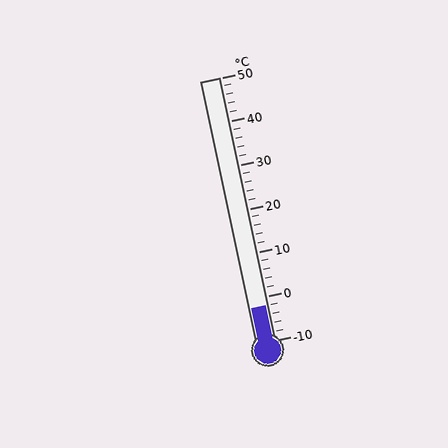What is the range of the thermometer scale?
The thermometer scale ranges from -10°C to 50°C.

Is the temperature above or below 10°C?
The temperature is below 10°C.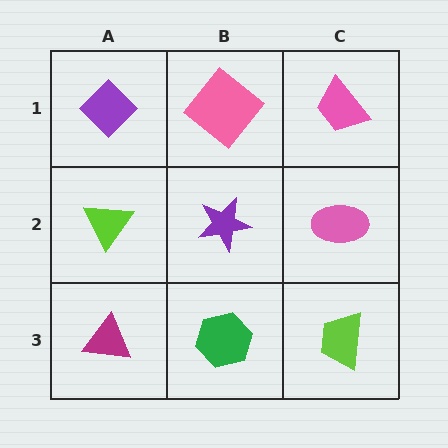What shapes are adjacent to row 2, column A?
A purple diamond (row 1, column A), a magenta triangle (row 3, column A), a purple star (row 2, column B).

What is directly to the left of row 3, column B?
A magenta triangle.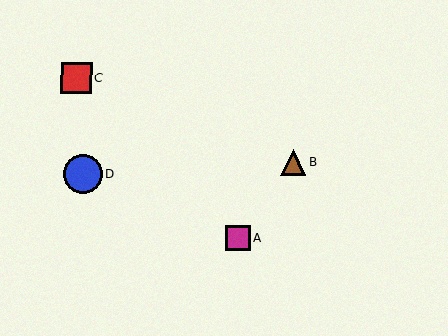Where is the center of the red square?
The center of the red square is at (76, 78).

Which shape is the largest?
The blue circle (labeled D) is the largest.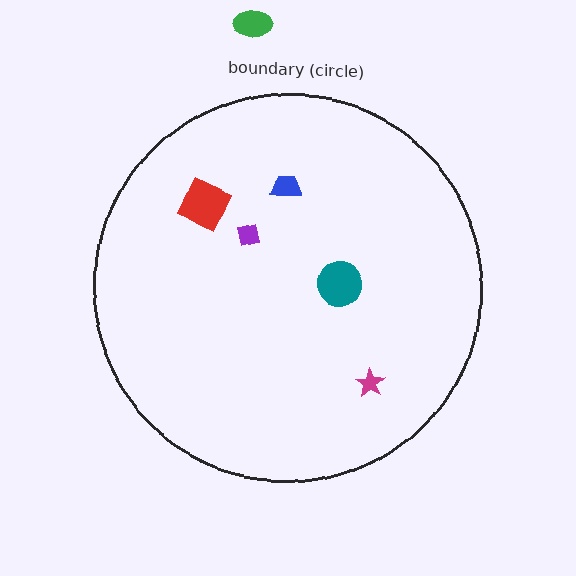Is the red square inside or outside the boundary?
Inside.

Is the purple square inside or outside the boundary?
Inside.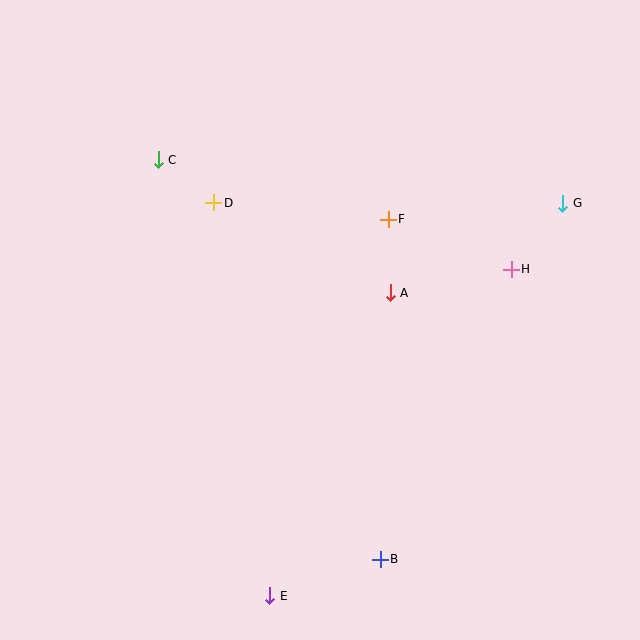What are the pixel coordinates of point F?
Point F is at (388, 219).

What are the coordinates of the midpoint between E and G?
The midpoint between E and G is at (416, 399).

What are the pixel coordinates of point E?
Point E is at (270, 596).